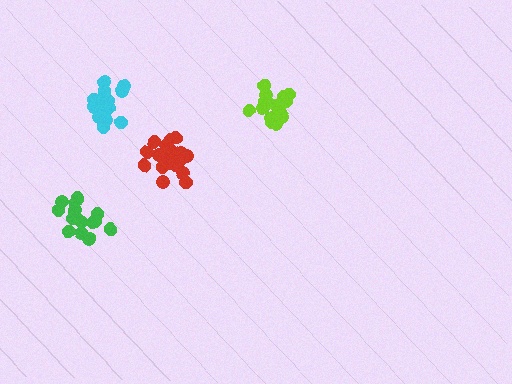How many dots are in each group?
Group 1: 15 dots, Group 2: 19 dots, Group 3: 17 dots, Group 4: 15 dots (66 total).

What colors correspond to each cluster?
The clusters are colored: green, red, cyan, lime.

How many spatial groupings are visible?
There are 4 spatial groupings.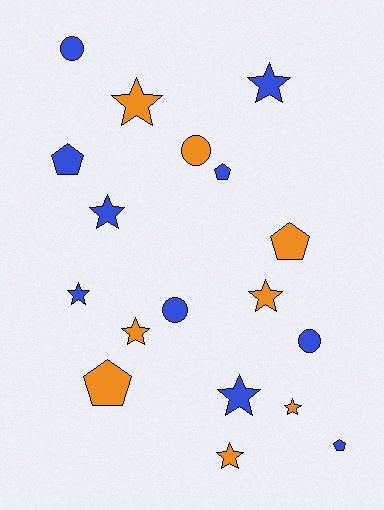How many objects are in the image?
There are 18 objects.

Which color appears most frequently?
Blue, with 10 objects.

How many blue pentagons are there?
There are 3 blue pentagons.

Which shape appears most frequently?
Star, with 9 objects.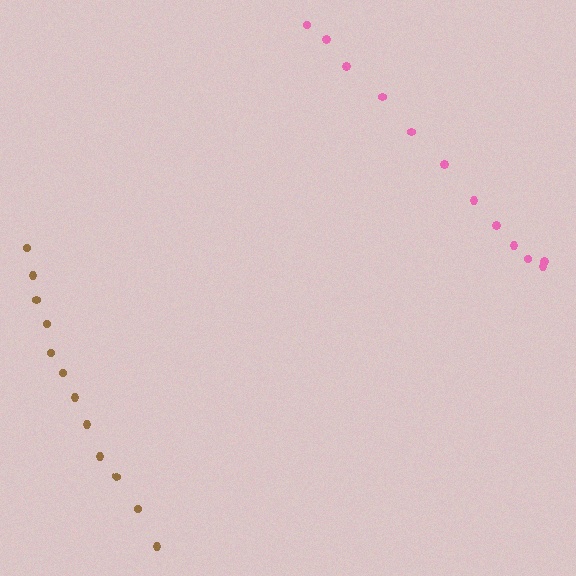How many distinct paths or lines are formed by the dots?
There are 2 distinct paths.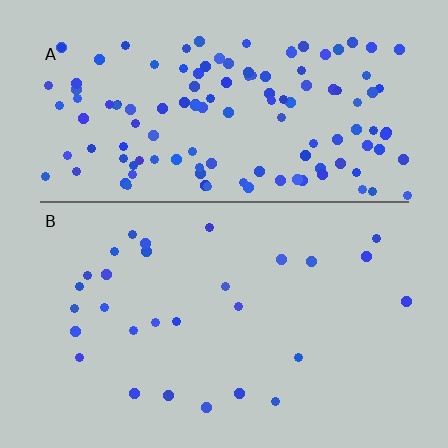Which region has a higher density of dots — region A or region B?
A (the top).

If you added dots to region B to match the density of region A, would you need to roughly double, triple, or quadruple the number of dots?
Approximately quadruple.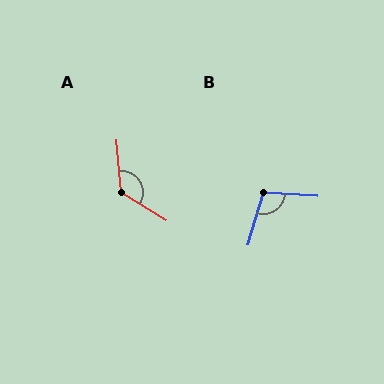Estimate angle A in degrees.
Approximately 126 degrees.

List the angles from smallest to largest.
B (103°), A (126°).